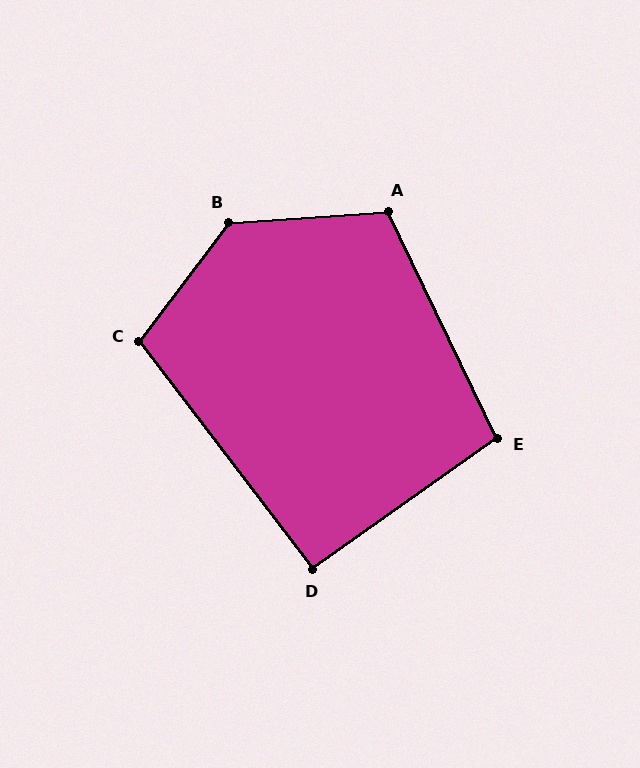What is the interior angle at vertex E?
Approximately 100 degrees (obtuse).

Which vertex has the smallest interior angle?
D, at approximately 92 degrees.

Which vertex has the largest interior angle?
B, at approximately 131 degrees.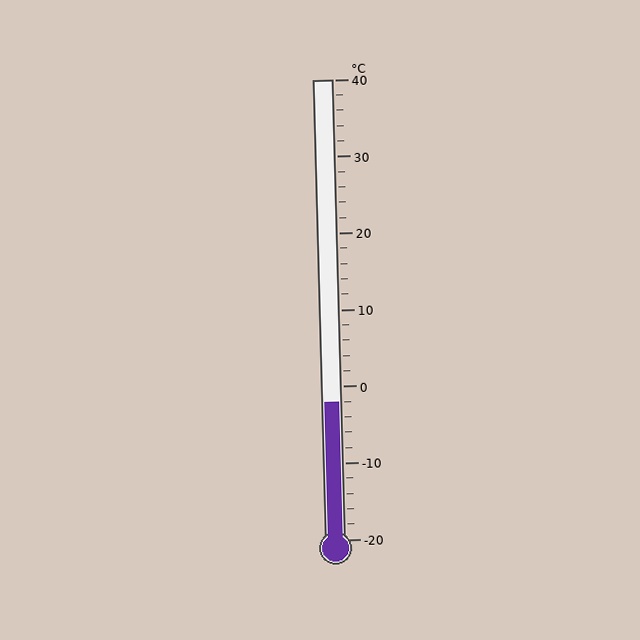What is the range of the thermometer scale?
The thermometer scale ranges from -20°C to 40°C.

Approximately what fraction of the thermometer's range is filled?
The thermometer is filled to approximately 30% of its range.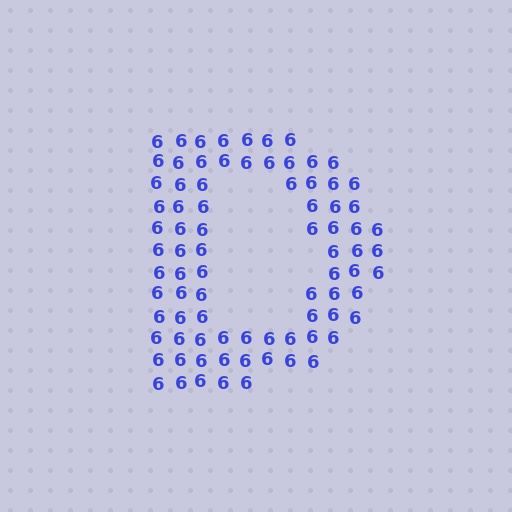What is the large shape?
The large shape is the letter D.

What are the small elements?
The small elements are digit 6's.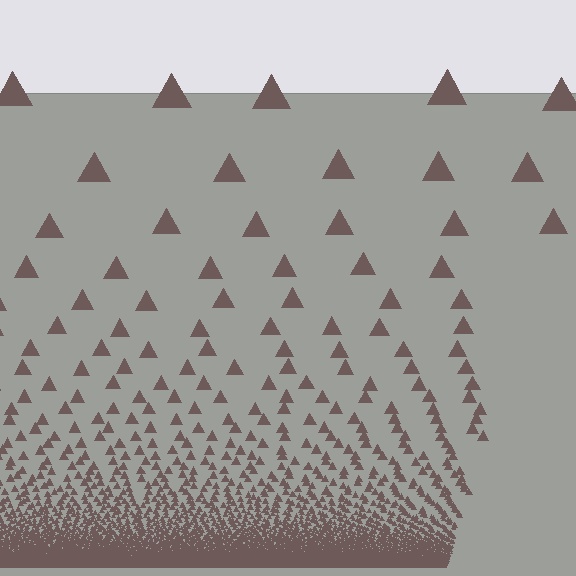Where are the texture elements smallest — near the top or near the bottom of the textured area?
Near the bottom.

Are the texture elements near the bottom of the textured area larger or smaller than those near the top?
Smaller. The gradient is inverted — elements near the bottom are smaller and denser.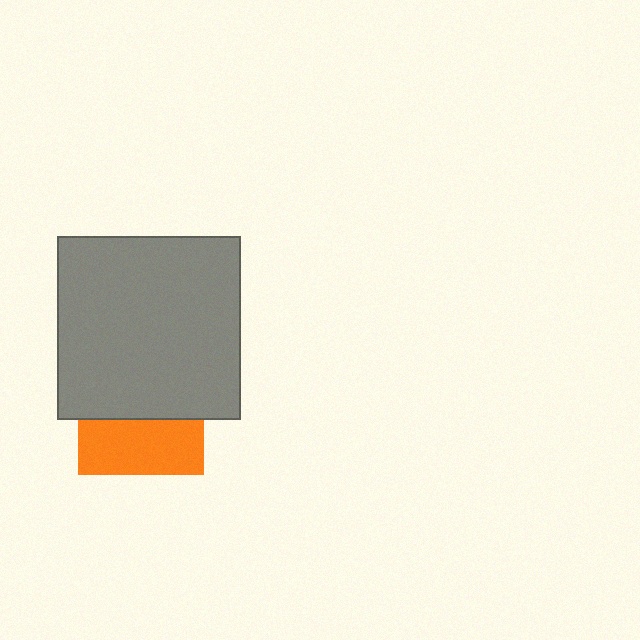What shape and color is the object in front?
The object in front is a gray square.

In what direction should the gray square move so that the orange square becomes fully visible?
The gray square should move up. That is the shortest direction to clear the overlap and leave the orange square fully visible.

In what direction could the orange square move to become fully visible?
The orange square could move down. That would shift it out from behind the gray square entirely.